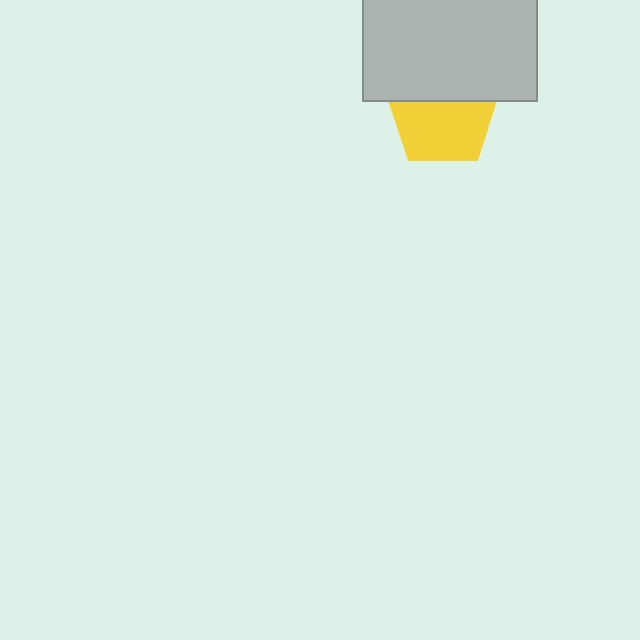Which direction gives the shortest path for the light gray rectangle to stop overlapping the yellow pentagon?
Moving up gives the shortest separation.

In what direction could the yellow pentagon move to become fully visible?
The yellow pentagon could move down. That would shift it out from behind the light gray rectangle entirely.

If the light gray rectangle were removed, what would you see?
You would see the complete yellow pentagon.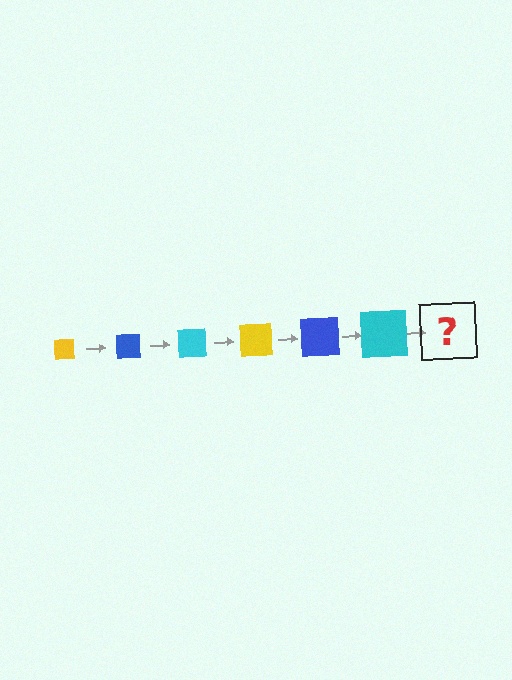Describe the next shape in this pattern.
It should be a yellow square, larger than the previous one.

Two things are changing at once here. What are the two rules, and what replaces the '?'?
The two rules are that the square grows larger each step and the color cycles through yellow, blue, and cyan. The '?' should be a yellow square, larger than the previous one.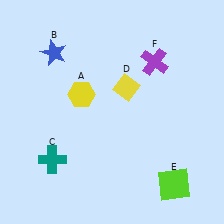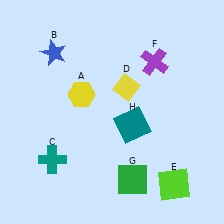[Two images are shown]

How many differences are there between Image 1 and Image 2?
There are 2 differences between the two images.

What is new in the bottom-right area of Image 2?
A teal square (H) was added in the bottom-right area of Image 2.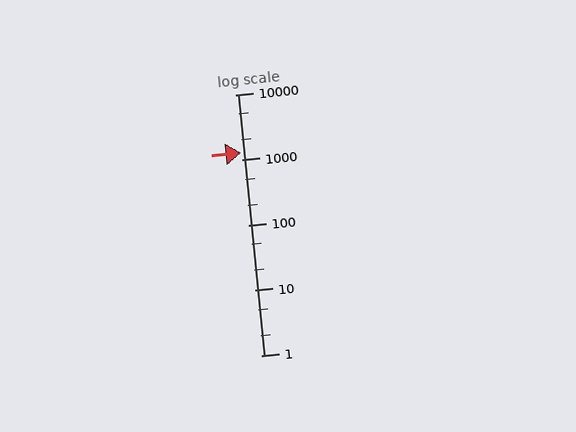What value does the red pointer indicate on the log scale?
The pointer indicates approximately 1300.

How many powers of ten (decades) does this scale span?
The scale spans 4 decades, from 1 to 10000.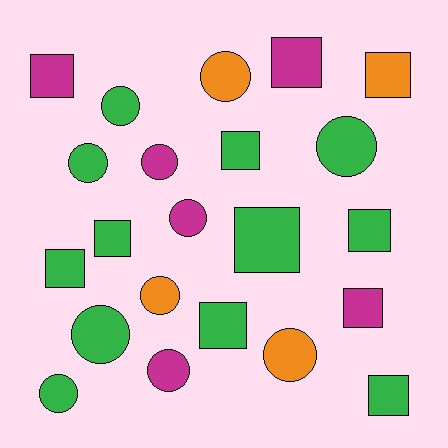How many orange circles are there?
There are 3 orange circles.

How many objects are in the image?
There are 22 objects.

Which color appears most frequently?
Green, with 12 objects.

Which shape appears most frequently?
Square, with 11 objects.